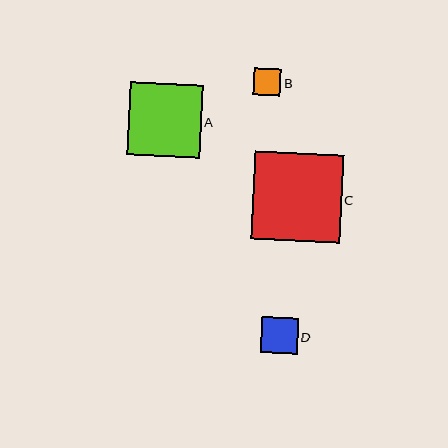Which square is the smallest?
Square B is the smallest with a size of approximately 27 pixels.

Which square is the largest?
Square C is the largest with a size of approximately 88 pixels.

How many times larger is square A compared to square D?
Square A is approximately 2.0 times the size of square D.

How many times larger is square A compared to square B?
Square A is approximately 2.7 times the size of square B.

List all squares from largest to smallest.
From largest to smallest: C, A, D, B.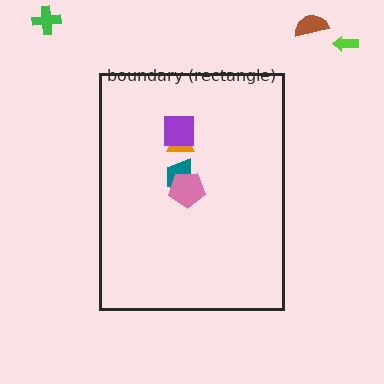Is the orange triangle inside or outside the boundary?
Inside.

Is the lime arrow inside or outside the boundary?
Outside.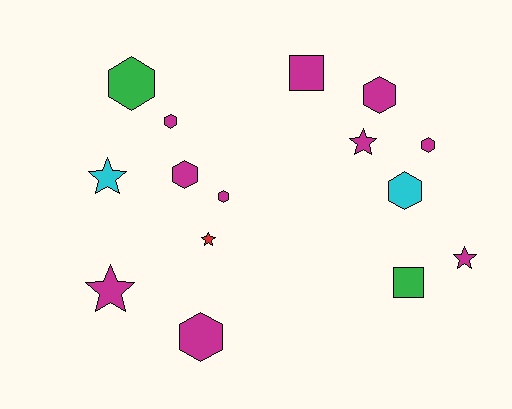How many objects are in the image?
There are 15 objects.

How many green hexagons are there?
There is 1 green hexagon.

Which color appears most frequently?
Magenta, with 10 objects.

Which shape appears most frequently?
Hexagon, with 8 objects.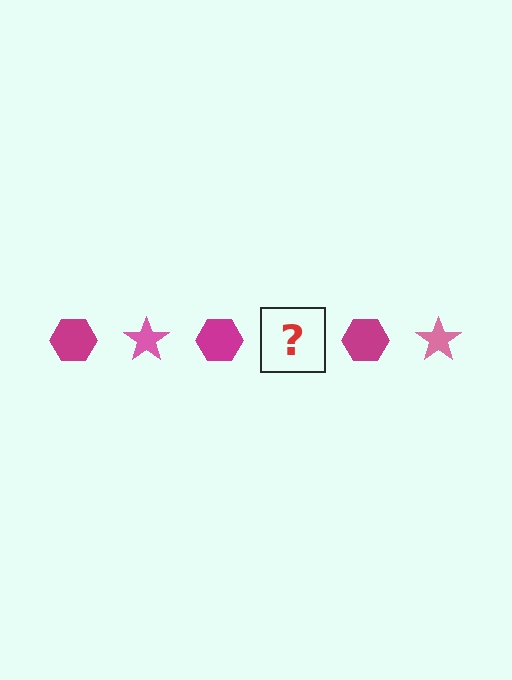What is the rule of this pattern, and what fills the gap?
The rule is that the pattern alternates between magenta hexagon and pink star. The gap should be filled with a pink star.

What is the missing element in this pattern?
The missing element is a pink star.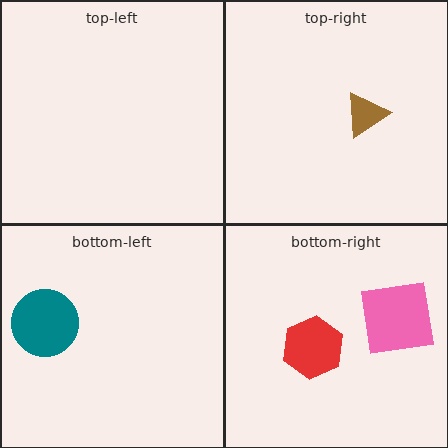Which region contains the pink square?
The bottom-right region.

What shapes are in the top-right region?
The brown triangle.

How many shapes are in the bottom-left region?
1.